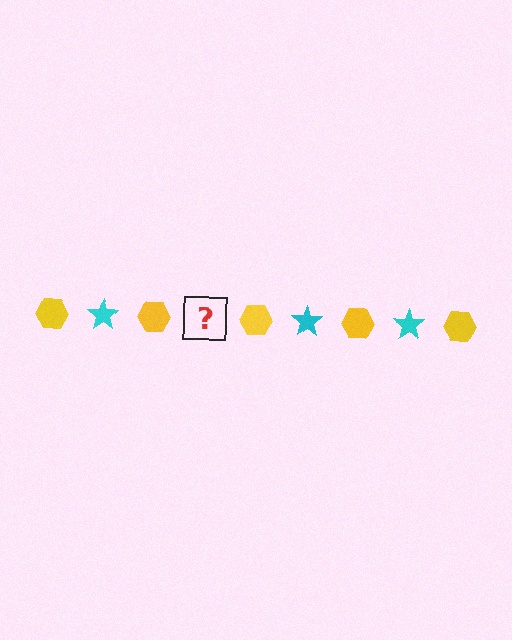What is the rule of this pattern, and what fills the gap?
The rule is that the pattern alternates between yellow hexagon and cyan star. The gap should be filled with a cyan star.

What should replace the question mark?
The question mark should be replaced with a cyan star.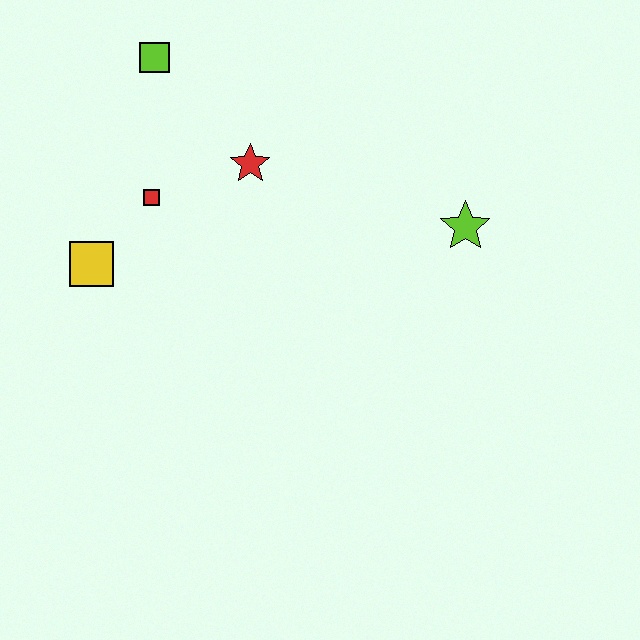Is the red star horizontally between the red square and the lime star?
Yes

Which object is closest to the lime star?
The red star is closest to the lime star.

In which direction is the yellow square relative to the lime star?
The yellow square is to the left of the lime star.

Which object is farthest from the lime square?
The lime star is farthest from the lime square.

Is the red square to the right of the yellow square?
Yes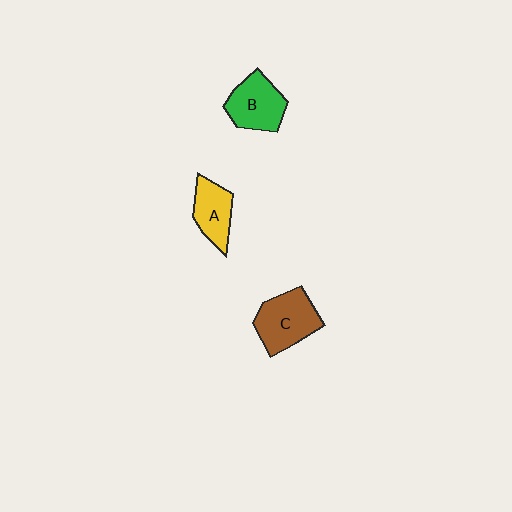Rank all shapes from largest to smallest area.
From largest to smallest: C (brown), B (green), A (yellow).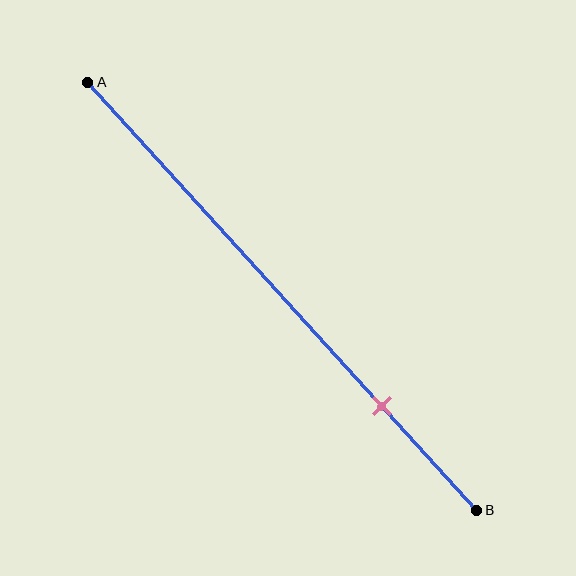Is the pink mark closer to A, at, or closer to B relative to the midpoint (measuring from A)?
The pink mark is closer to point B than the midpoint of segment AB.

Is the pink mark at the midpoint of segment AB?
No, the mark is at about 75% from A, not at the 50% midpoint.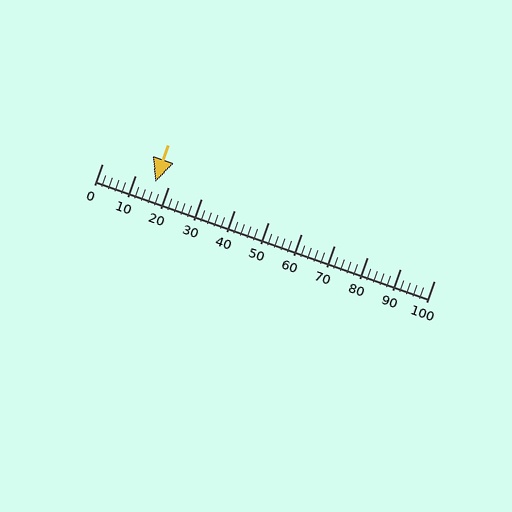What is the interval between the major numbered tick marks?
The major tick marks are spaced 10 units apart.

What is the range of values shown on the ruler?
The ruler shows values from 0 to 100.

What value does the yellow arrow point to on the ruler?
The yellow arrow points to approximately 16.